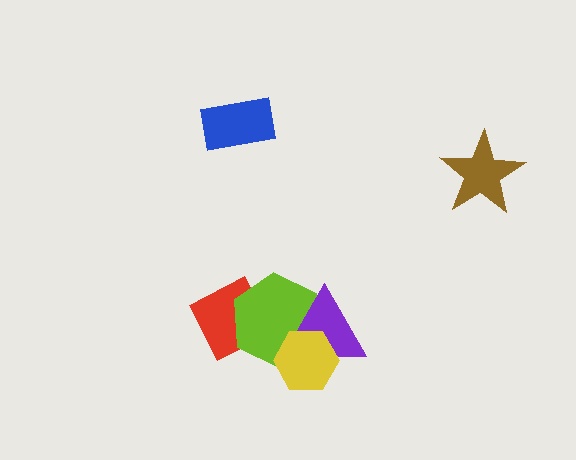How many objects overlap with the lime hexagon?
3 objects overlap with the lime hexagon.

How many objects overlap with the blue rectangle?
0 objects overlap with the blue rectangle.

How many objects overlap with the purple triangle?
2 objects overlap with the purple triangle.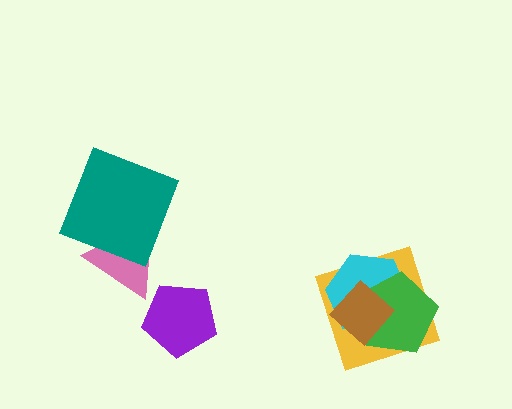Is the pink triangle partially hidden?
Yes, it is partially covered by another shape.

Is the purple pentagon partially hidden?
No, no other shape covers it.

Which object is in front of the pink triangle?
The teal square is in front of the pink triangle.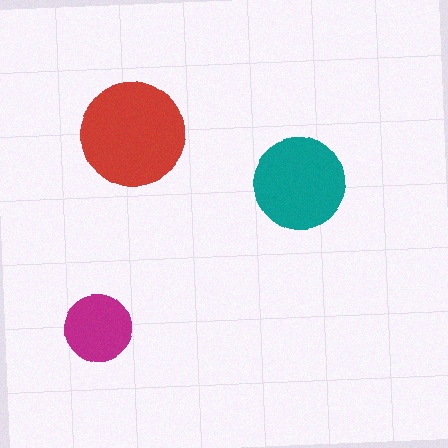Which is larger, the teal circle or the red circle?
The red one.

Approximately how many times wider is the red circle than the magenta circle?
About 1.5 times wider.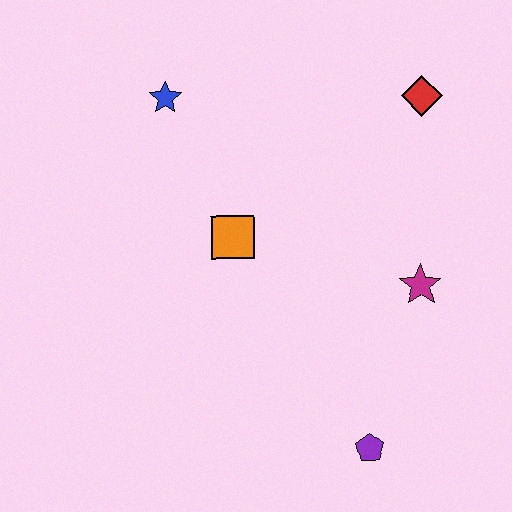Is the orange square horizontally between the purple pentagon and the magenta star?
No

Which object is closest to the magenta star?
The purple pentagon is closest to the magenta star.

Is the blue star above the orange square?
Yes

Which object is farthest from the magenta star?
The blue star is farthest from the magenta star.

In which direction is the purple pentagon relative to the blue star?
The purple pentagon is below the blue star.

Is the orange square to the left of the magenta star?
Yes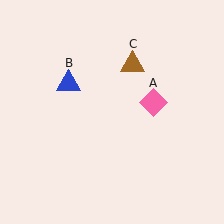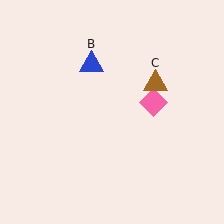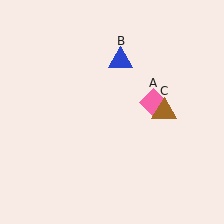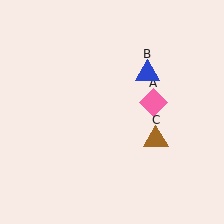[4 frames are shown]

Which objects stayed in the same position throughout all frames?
Pink diamond (object A) remained stationary.